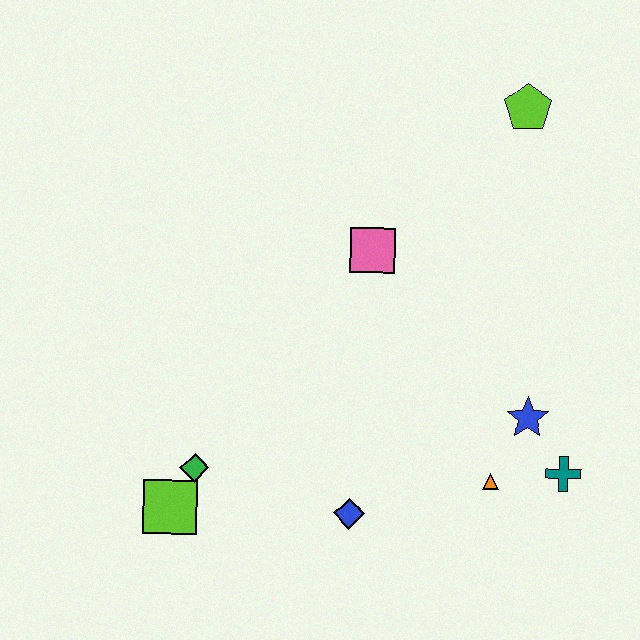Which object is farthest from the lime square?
The lime pentagon is farthest from the lime square.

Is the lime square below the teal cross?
Yes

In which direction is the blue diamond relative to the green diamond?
The blue diamond is to the right of the green diamond.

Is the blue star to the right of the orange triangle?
Yes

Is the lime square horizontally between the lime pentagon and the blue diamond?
No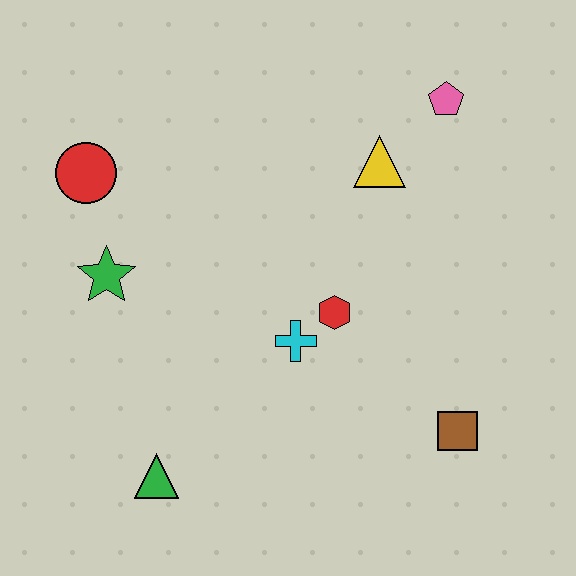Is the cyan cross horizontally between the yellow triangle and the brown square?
No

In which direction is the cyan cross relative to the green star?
The cyan cross is to the right of the green star.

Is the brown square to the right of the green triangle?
Yes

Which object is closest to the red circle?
The green star is closest to the red circle.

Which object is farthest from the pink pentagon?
The green triangle is farthest from the pink pentagon.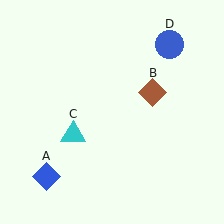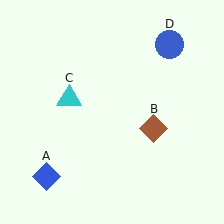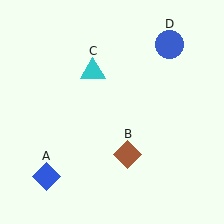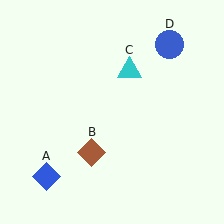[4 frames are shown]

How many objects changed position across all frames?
2 objects changed position: brown diamond (object B), cyan triangle (object C).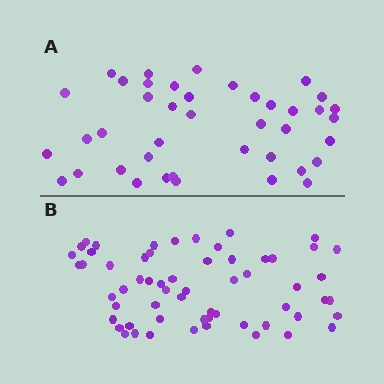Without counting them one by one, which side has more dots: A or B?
Region B (the bottom region) has more dots.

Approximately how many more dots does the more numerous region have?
Region B has approximately 20 more dots than region A.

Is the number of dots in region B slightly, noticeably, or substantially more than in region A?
Region B has substantially more. The ratio is roughly 1.5 to 1.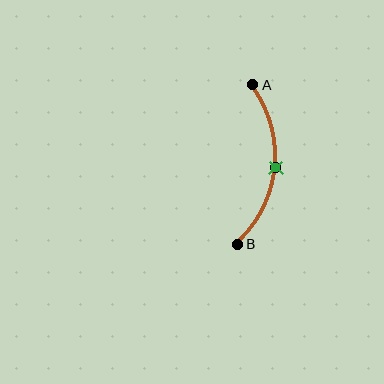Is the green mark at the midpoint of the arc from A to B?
Yes. The green mark lies on the arc at equal arc-length from both A and B — it is the arc midpoint.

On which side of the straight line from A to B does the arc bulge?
The arc bulges to the right of the straight line connecting A and B.